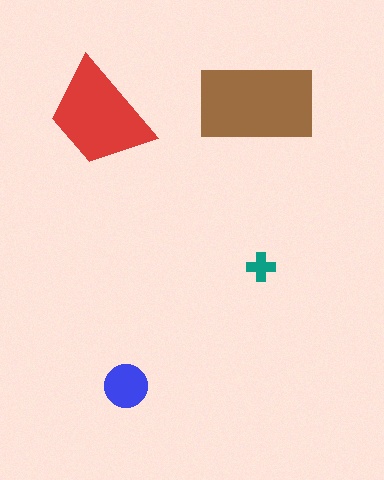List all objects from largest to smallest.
The brown rectangle, the red trapezoid, the blue circle, the teal cross.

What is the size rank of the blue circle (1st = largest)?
3rd.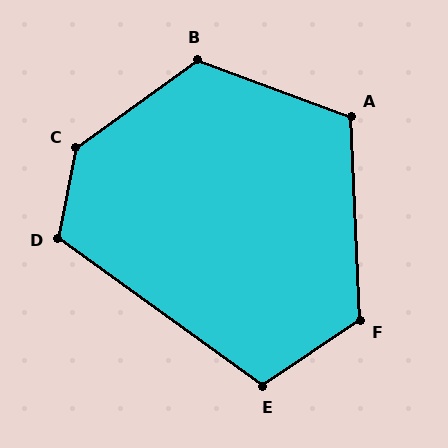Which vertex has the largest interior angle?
C, at approximately 137 degrees.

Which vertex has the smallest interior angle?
E, at approximately 110 degrees.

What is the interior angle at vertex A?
Approximately 113 degrees (obtuse).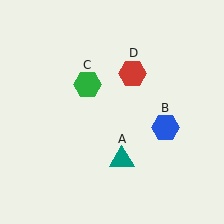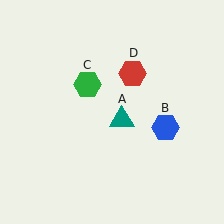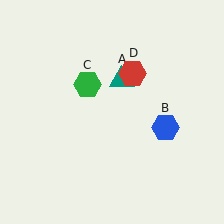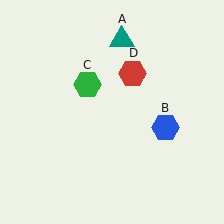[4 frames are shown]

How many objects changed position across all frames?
1 object changed position: teal triangle (object A).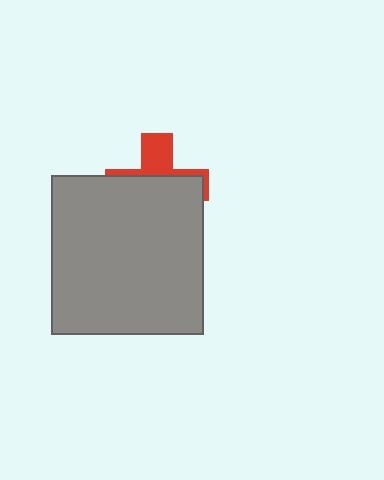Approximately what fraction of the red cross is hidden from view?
Roughly 66% of the red cross is hidden behind the gray rectangle.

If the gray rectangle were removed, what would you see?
You would see the complete red cross.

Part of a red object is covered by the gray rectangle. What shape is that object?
It is a cross.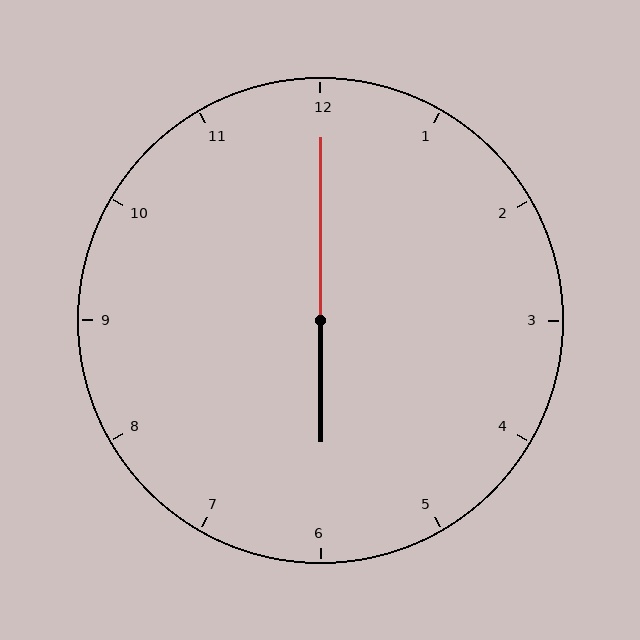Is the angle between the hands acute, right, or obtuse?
It is obtuse.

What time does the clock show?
6:00.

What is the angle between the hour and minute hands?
Approximately 180 degrees.